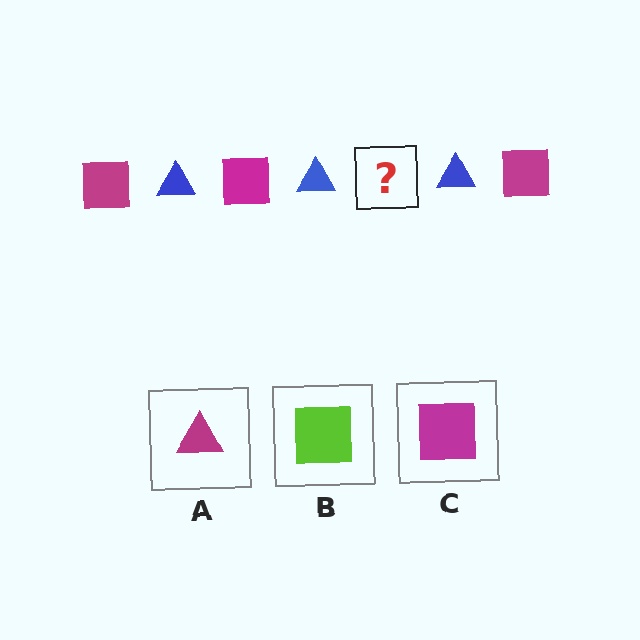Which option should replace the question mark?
Option C.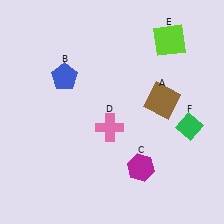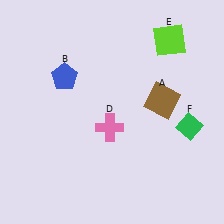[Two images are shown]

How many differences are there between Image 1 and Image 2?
There is 1 difference between the two images.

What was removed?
The magenta hexagon (C) was removed in Image 2.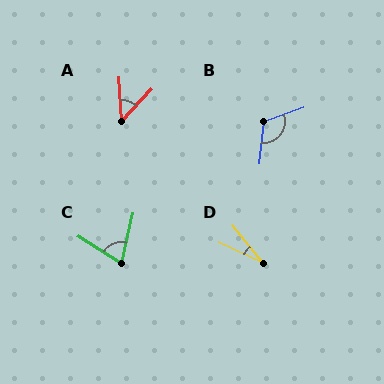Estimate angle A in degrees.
Approximately 46 degrees.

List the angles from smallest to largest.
D (26°), A (46°), C (71°), B (116°).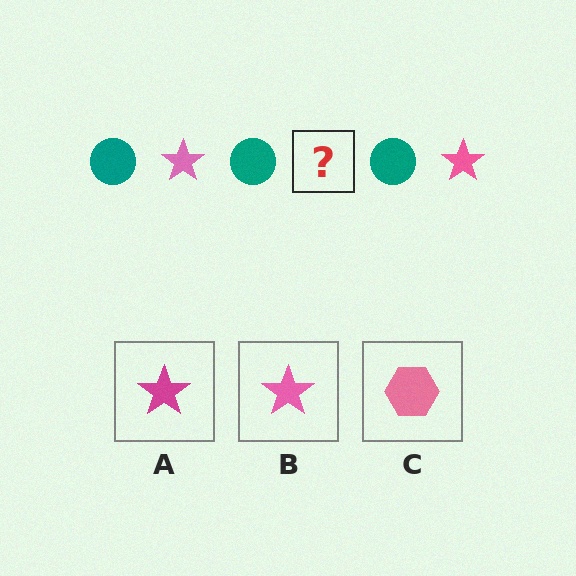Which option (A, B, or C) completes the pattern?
B.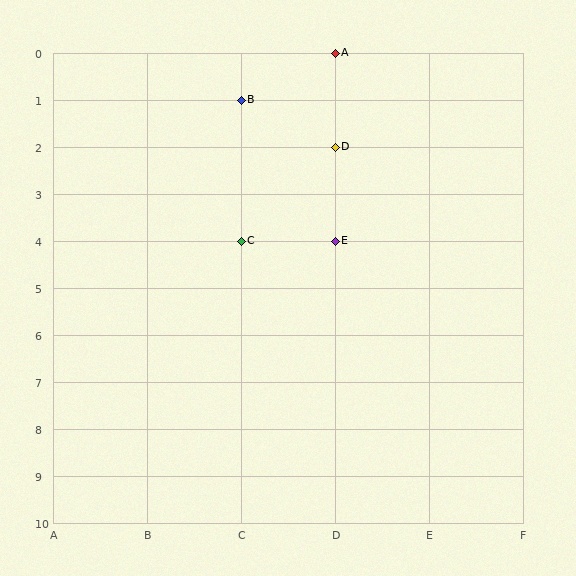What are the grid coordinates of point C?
Point C is at grid coordinates (C, 4).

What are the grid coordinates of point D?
Point D is at grid coordinates (D, 2).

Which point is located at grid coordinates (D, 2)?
Point D is at (D, 2).